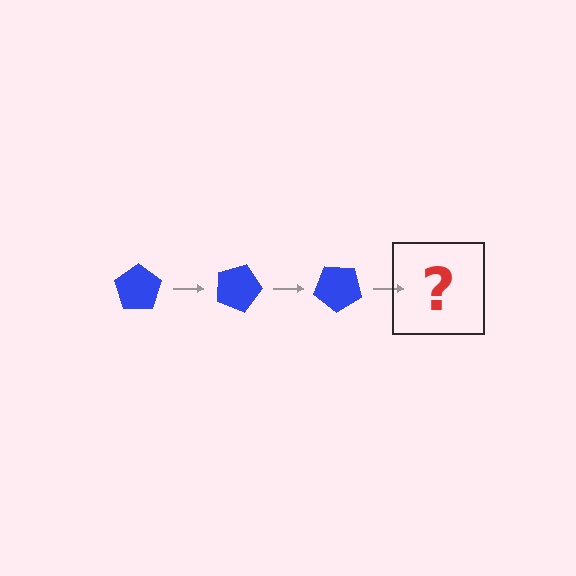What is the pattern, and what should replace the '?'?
The pattern is that the pentagon rotates 20 degrees each step. The '?' should be a blue pentagon rotated 60 degrees.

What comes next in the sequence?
The next element should be a blue pentagon rotated 60 degrees.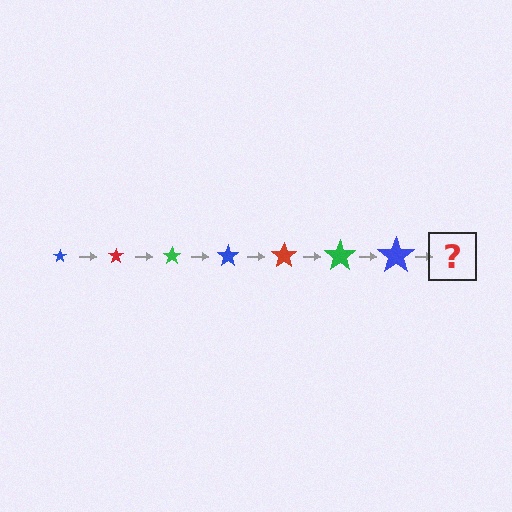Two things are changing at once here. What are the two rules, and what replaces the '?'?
The two rules are that the star grows larger each step and the color cycles through blue, red, and green. The '?' should be a red star, larger than the previous one.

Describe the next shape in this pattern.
It should be a red star, larger than the previous one.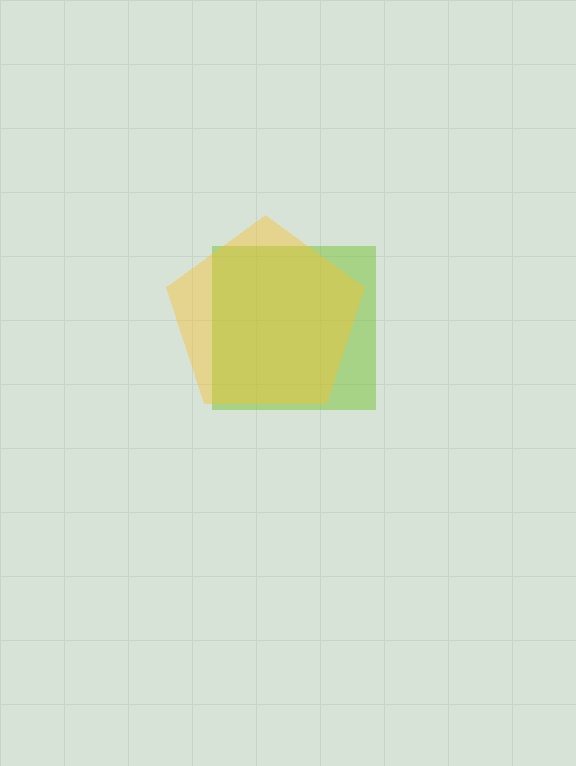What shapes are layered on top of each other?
The layered shapes are: a lime square, a yellow pentagon.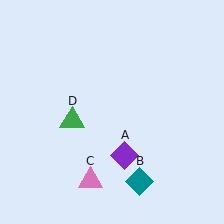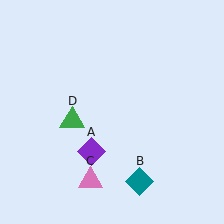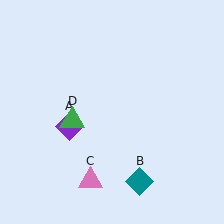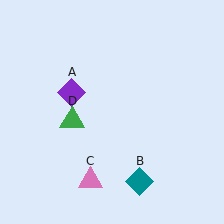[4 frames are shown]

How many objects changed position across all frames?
1 object changed position: purple diamond (object A).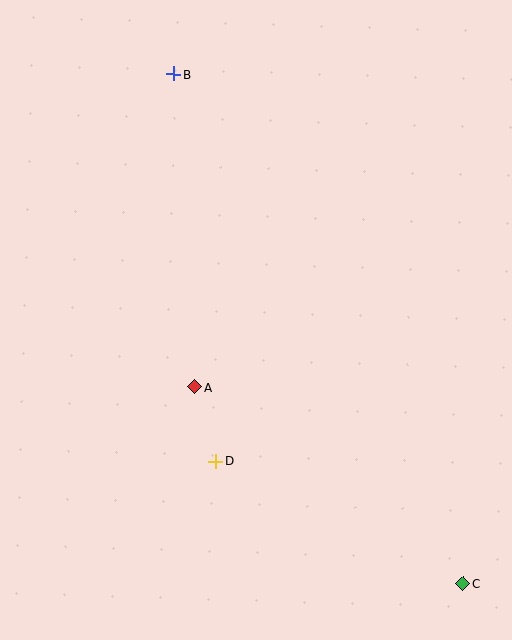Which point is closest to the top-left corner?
Point B is closest to the top-left corner.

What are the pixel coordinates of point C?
Point C is at (463, 584).